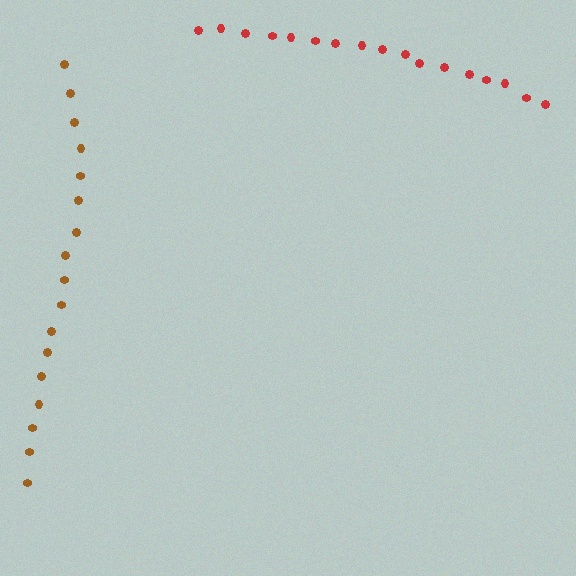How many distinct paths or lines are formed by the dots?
There are 2 distinct paths.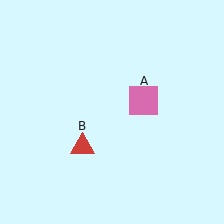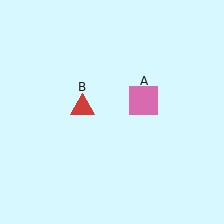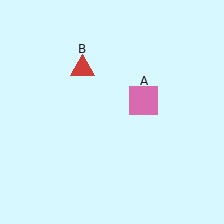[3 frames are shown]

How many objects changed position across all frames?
1 object changed position: red triangle (object B).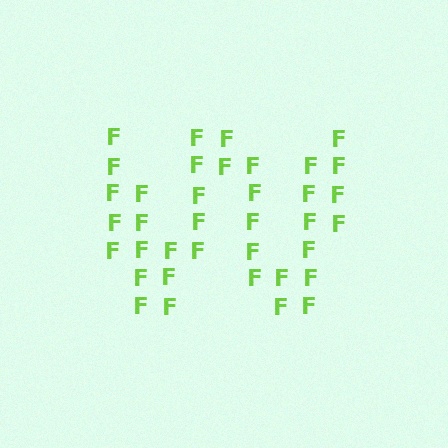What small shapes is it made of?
It is made of small letter F's.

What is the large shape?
The large shape is the letter W.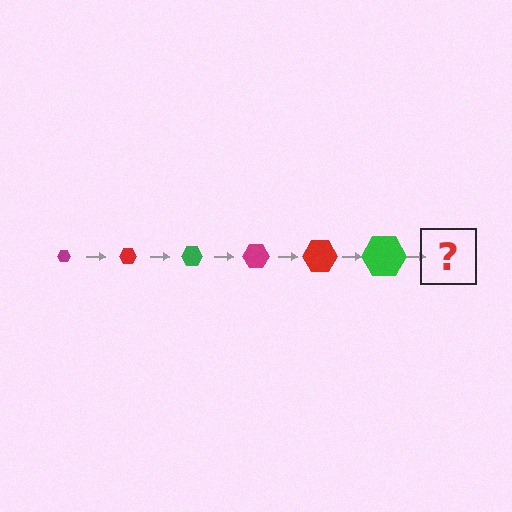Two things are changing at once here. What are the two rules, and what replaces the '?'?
The two rules are that the hexagon grows larger each step and the color cycles through magenta, red, and green. The '?' should be a magenta hexagon, larger than the previous one.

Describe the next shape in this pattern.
It should be a magenta hexagon, larger than the previous one.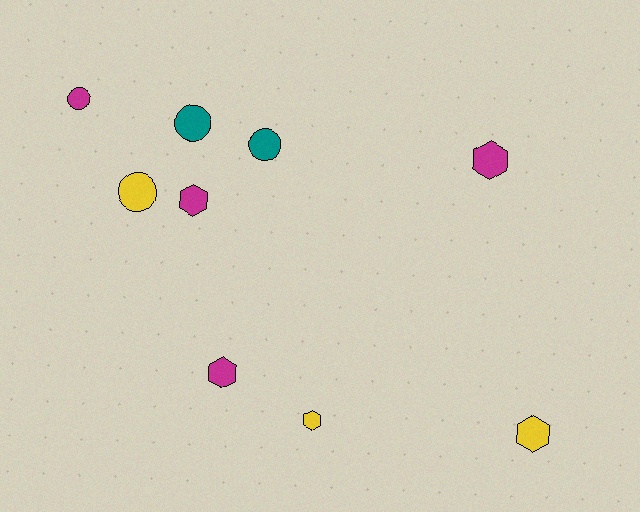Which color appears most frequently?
Magenta, with 4 objects.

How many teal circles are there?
There are 2 teal circles.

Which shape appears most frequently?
Hexagon, with 5 objects.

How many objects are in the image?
There are 9 objects.